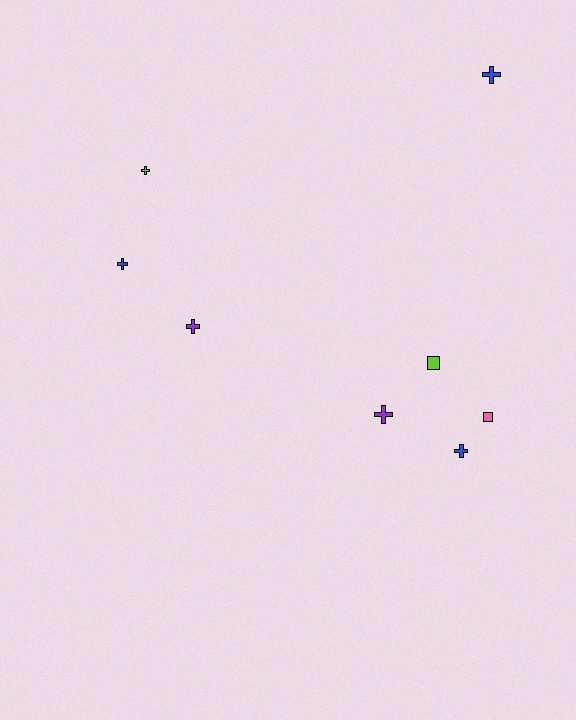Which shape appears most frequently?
Cross, with 6 objects.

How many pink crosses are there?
There are no pink crosses.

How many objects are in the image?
There are 8 objects.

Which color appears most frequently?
Blue, with 3 objects.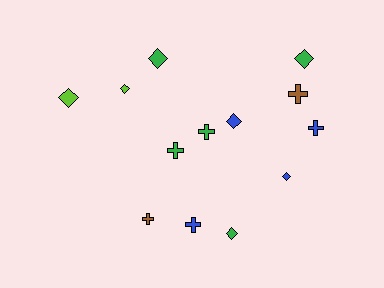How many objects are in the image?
There are 13 objects.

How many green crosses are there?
There are 2 green crosses.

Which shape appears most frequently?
Diamond, with 7 objects.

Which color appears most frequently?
Green, with 5 objects.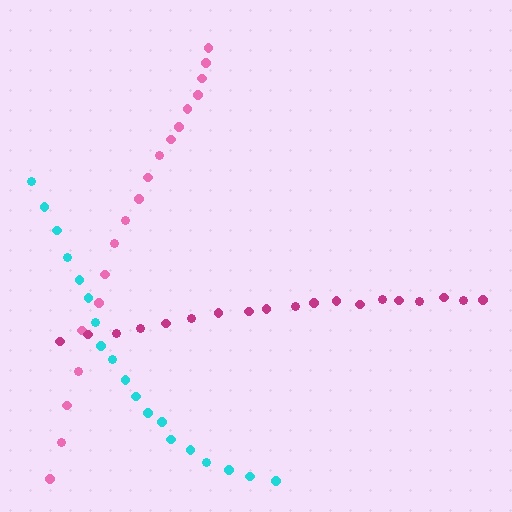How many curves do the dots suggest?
There are 3 distinct paths.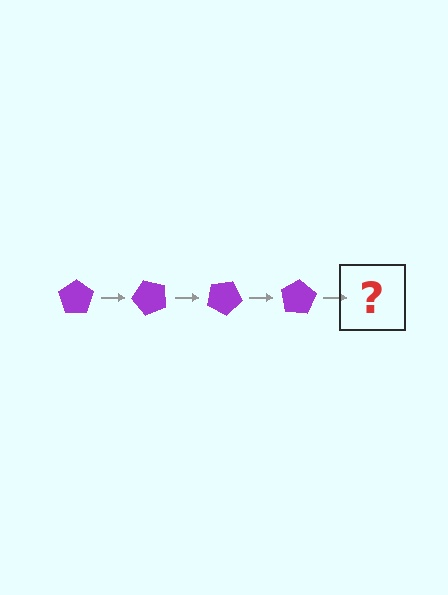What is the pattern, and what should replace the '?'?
The pattern is that the pentagon rotates 50 degrees each step. The '?' should be a purple pentagon rotated 200 degrees.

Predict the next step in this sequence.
The next step is a purple pentagon rotated 200 degrees.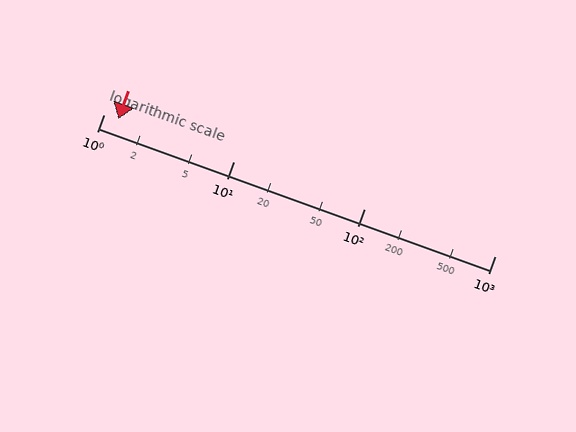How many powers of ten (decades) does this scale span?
The scale spans 3 decades, from 1 to 1000.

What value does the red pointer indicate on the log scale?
The pointer indicates approximately 1.3.